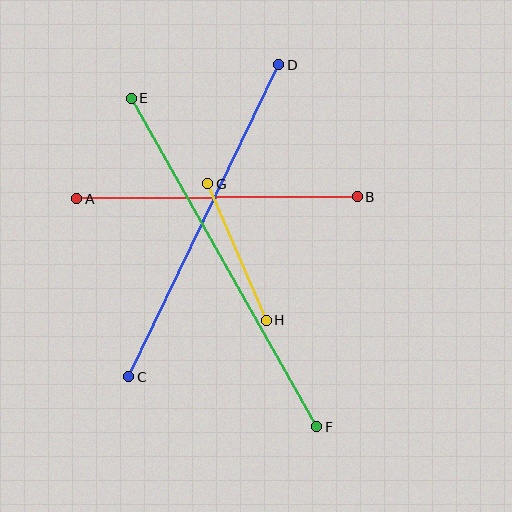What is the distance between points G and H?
The distance is approximately 149 pixels.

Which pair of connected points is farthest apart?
Points E and F are farthest apart.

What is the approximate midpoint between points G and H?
The midpoint is at approximately (237, 252) pixels.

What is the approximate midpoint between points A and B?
The midpoint is at approximately (217, 198) pixels.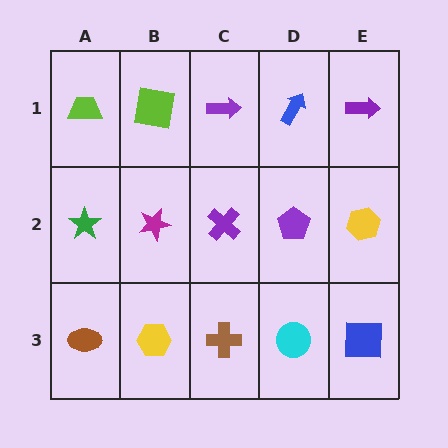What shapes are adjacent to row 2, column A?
A lime trapezoid (row 1, column A), a brown ellipse (row 3, column A), a magenta star (row 2, column B).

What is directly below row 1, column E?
A yellow hexagon.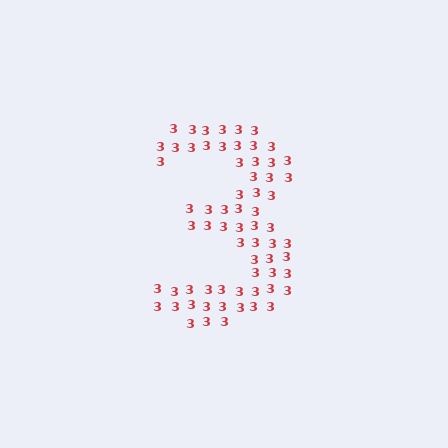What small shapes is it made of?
It is made of small digit 3's.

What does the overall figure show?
The overall figure shows the digit 3.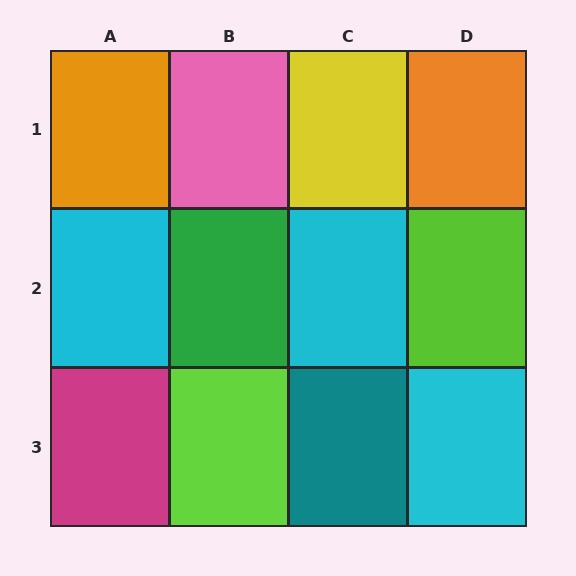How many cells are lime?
2 cells are lime.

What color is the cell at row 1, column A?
Orange.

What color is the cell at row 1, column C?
Yellow.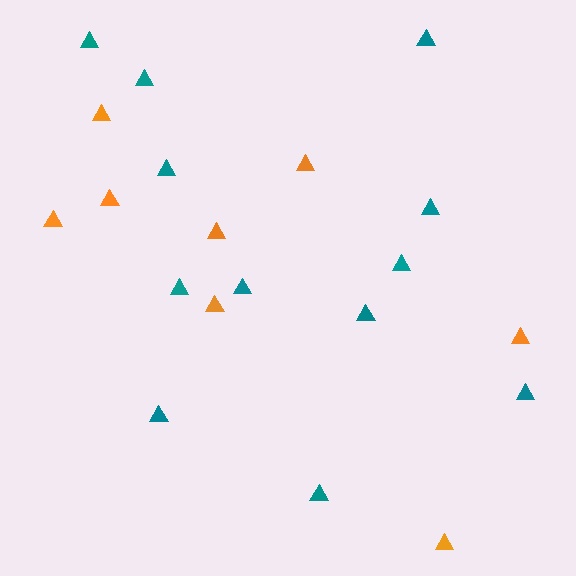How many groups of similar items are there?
There are 2 groups: one group of orange triangles (8) and one group of teal triangles (12).